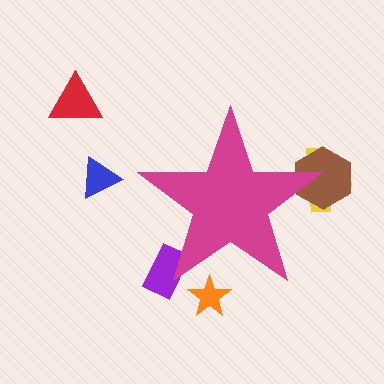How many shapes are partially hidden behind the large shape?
4 shapes are partially hidden.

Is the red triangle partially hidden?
No, the red triangle is fully visible.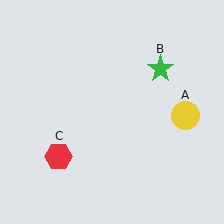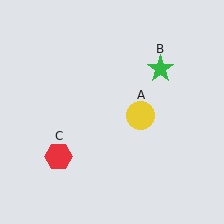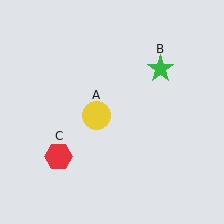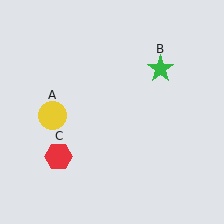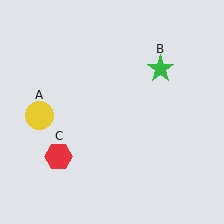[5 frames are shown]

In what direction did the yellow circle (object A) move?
The yellow circle (object A) moved left.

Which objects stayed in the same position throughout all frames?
Green star (object B) and red hexagon (object C) remained stationary.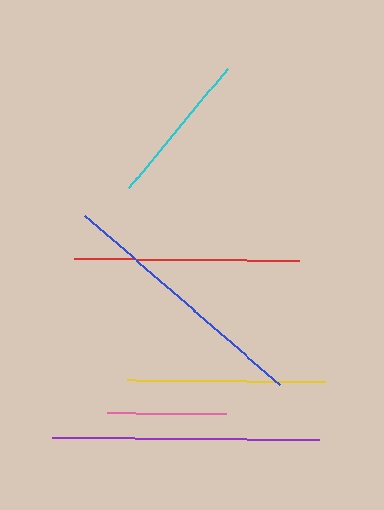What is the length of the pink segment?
The pink segment is approximately 119 pixels long.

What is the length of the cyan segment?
The cyan segment is approximately 155 pixels long.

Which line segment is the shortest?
The pink line is the shortest at approximately 119 pixels.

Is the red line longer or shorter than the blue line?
The blue line is longer than the red line.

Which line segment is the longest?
The purple line is the longest at approximately 268 pixels.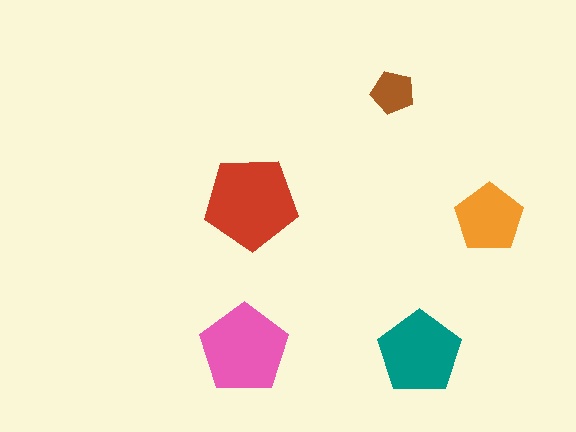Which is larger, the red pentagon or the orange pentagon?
The red one.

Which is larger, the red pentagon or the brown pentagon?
The red one.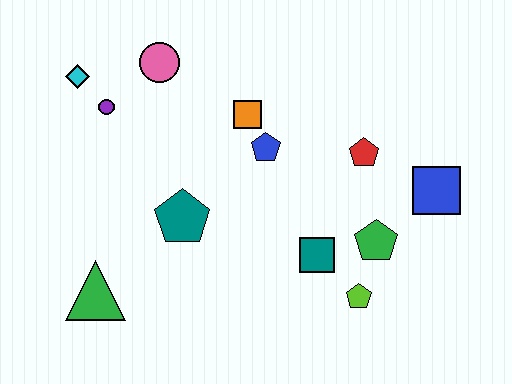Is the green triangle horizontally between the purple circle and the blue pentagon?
No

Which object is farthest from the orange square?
The green triangle is farthest from the orange square.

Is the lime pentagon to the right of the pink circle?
Yes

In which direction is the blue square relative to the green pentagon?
The blue square is to the right of the green pentagon.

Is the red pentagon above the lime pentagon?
Yes